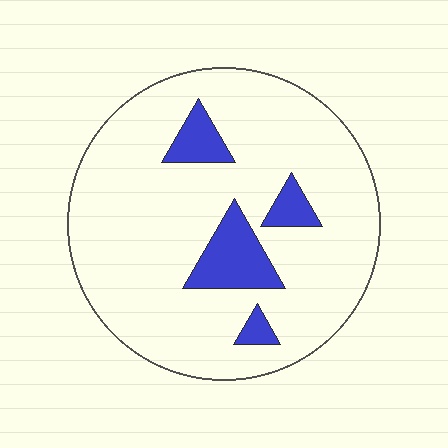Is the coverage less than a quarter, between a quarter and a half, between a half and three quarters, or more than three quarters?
Less than a quarter.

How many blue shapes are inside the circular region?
4.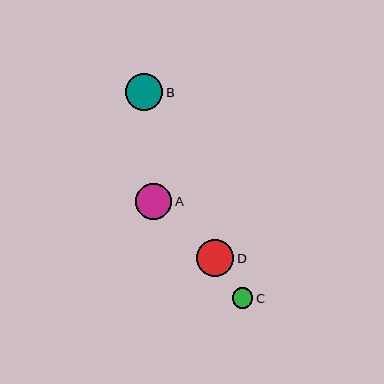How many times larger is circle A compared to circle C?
Circle A is approximately 1.8 times the size of circle C.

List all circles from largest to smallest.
From largest to smallest: D, B, A, C.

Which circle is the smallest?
Circle C is the smallest with a size of approximately 20 pixels.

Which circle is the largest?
Circle D is the largest with a size of approximately 37 pixels.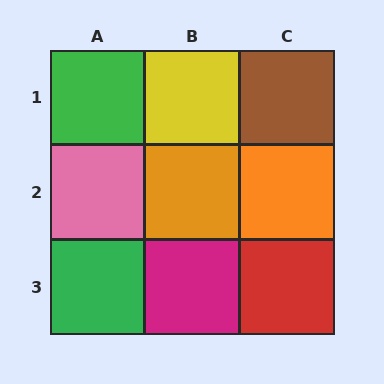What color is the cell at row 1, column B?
Yellow.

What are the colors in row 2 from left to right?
Pink, orange, orange.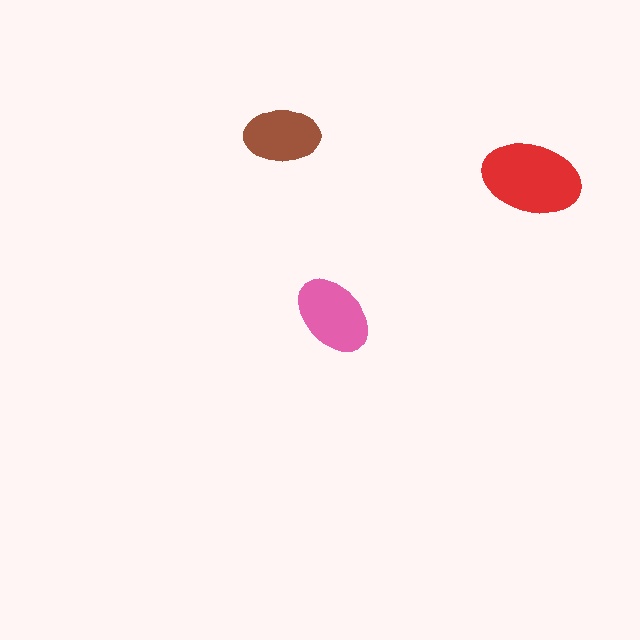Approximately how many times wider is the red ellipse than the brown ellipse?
About 1.5 times wider.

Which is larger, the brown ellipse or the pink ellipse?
The pink one.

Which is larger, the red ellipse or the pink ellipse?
The red one.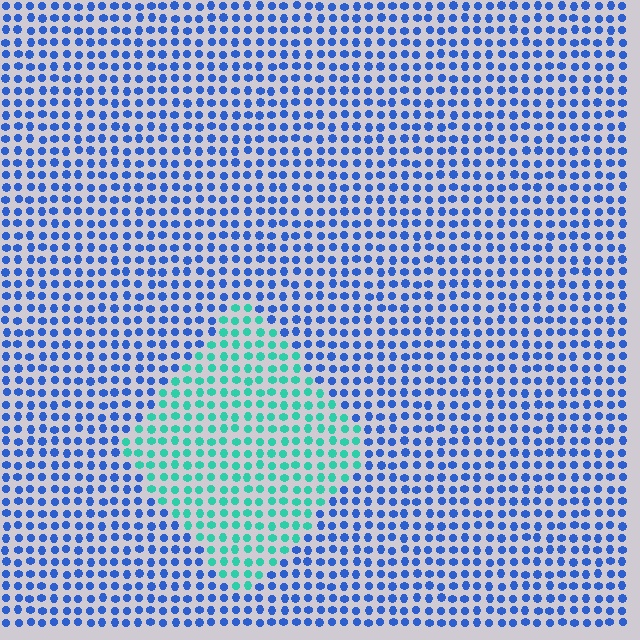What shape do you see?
I see a diamond.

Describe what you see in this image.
The image is filled with small blue elements in a uniform arrangement. A diamond-shaped region is visible where the elements are tinted to a slightly different hue, forming a subtle color boundary.